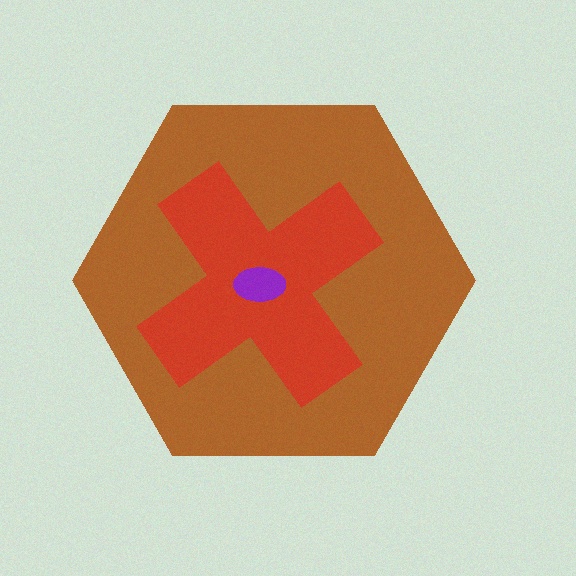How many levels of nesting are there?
3.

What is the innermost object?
The purple ellipse.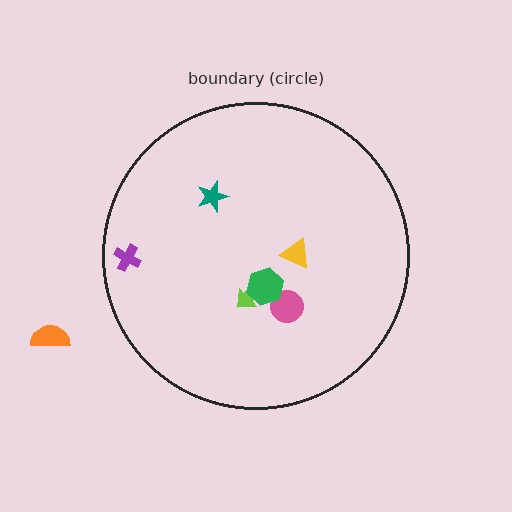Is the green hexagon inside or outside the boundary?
Inside.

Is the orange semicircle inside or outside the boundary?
Outside.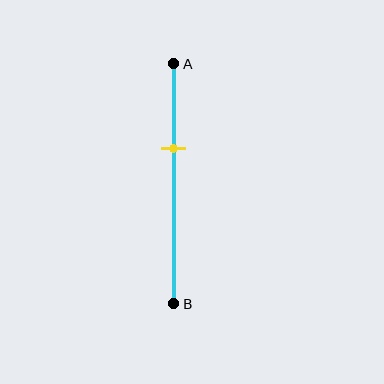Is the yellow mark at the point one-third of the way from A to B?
Yes, the mark is approximately at the one-third point.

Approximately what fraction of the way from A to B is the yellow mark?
The yellow mark is approximately 35% of the way from A to B.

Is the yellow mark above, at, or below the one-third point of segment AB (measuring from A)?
The yellow mark is approximately at the one-third point of segment AB.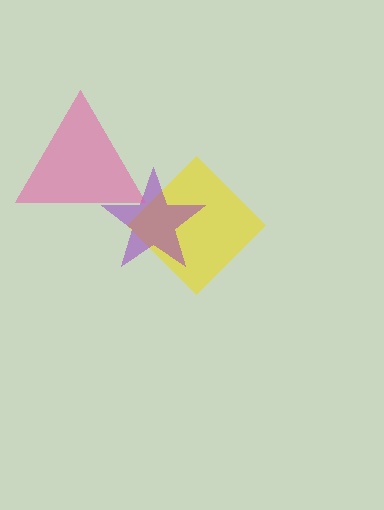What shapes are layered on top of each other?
The layered shapes are: a yellow diamond, a purple star, a pink triangle.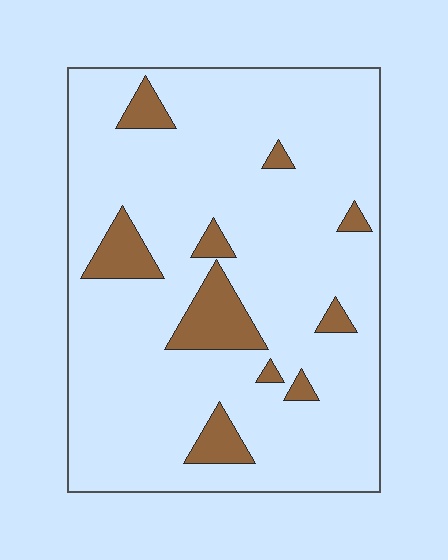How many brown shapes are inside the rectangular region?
10.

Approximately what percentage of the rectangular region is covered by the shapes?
Approximately 10%.